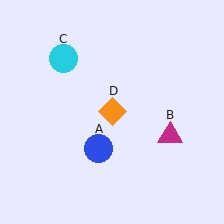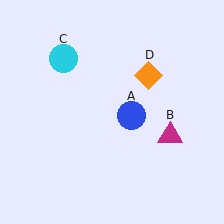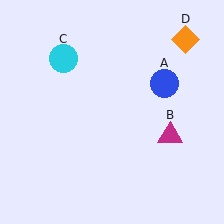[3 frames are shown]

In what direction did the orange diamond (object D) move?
The orange diamond (object D) moved up and to the right.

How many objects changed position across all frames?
2 objects changed position: blue circle (object A), orange diamond (object D).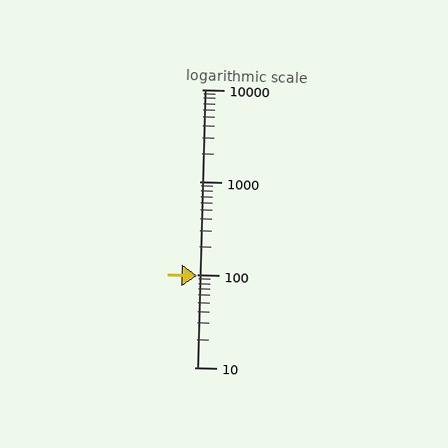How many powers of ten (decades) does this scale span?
The scale spans 3 decades, from 10 to 10000.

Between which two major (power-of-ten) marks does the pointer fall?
The pointer is between 10 and 100.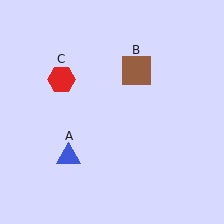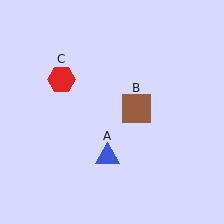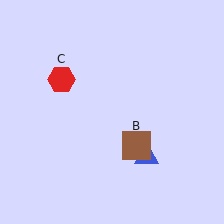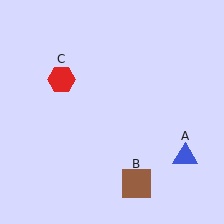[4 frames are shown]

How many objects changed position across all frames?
2 objects changed position: blue triangle (object A), brown square (object B).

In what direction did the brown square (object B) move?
The brown square (object B) moved down.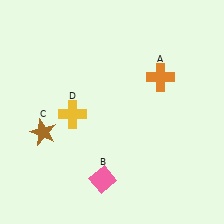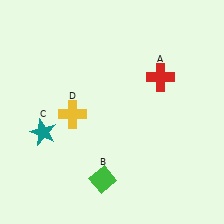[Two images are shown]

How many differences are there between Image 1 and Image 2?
There are 3 differences between the two images.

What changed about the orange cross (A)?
In Image 1, A is orange. In Image 2, it changed to red.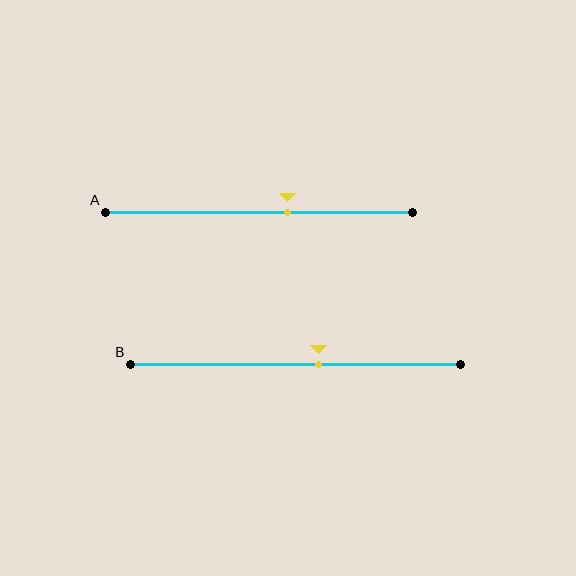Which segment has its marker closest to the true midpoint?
Segment B has its marker closest to the true midpoint.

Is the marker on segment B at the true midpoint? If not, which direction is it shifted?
No, the marker on segment B is shifted to the right by about 7% of the segment length.